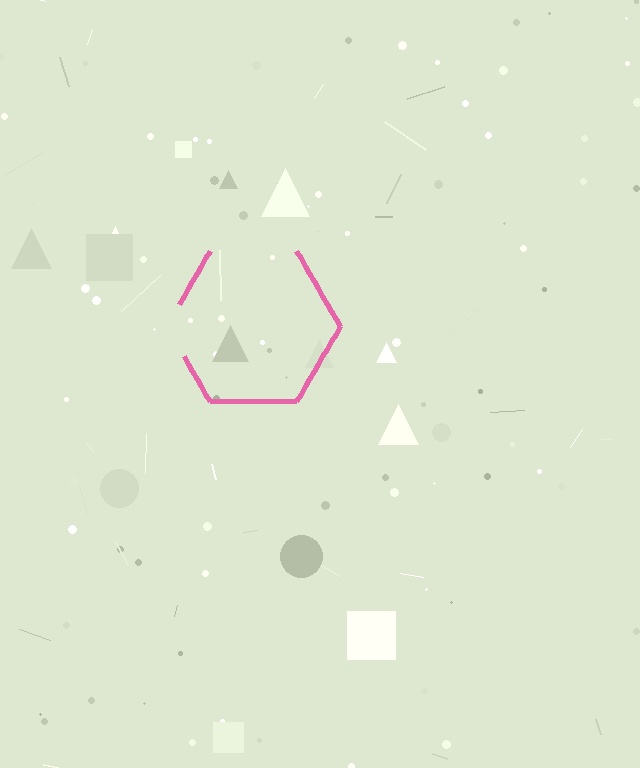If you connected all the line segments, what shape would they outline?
They would outline a hexagon.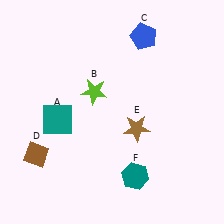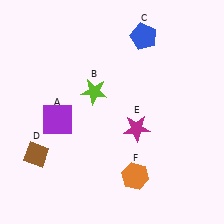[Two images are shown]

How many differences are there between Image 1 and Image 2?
There are 3 differences between the two images.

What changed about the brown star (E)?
In Image 1, E is brown. In Image 2, it changed to magenta.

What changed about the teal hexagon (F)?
In Image 1, F is teal. In Image 2, it changed to orange.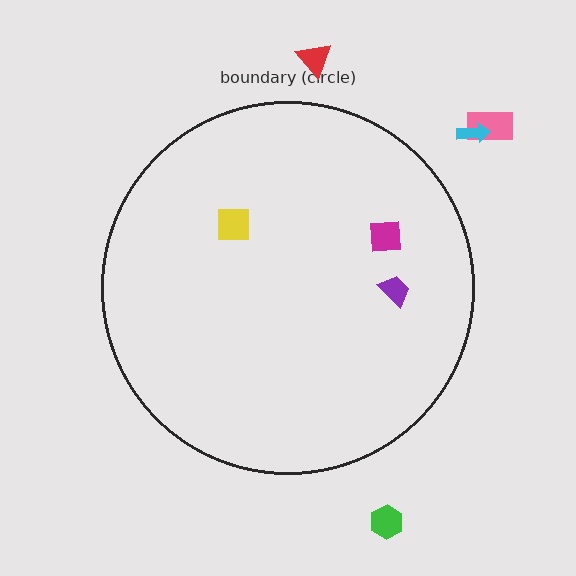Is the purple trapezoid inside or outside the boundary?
Inside.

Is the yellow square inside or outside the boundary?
Inside.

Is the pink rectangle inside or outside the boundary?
Outside.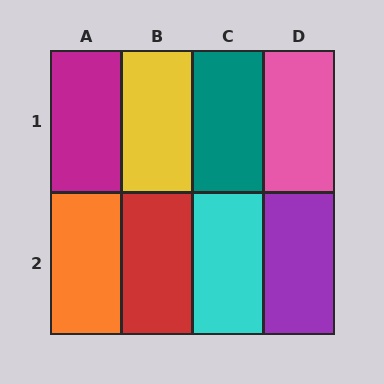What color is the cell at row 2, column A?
Orange.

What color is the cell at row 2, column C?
Cyan.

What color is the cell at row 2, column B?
Red.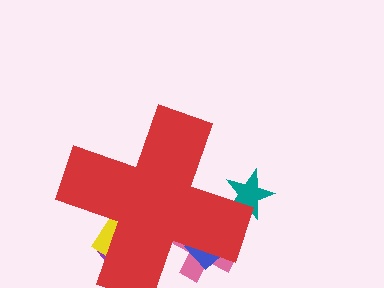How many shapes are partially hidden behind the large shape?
5 shapes are partially hidden.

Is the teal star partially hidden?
Yes, the teal star is partially hidden behind the red cross.